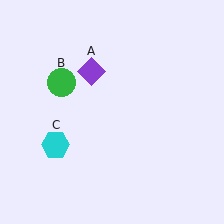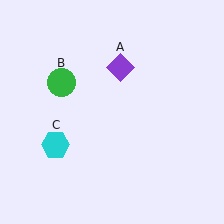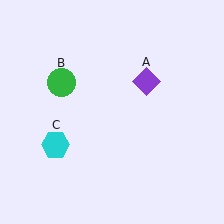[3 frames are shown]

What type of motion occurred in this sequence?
The purple diamond (object A) rotated clockwise around the center of the scene.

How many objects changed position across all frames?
1 object changed position: purple diamond (object A).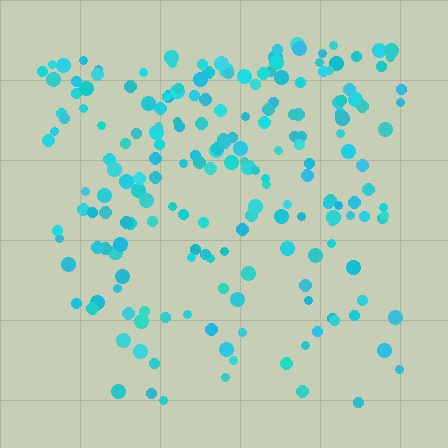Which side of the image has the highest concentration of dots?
The top.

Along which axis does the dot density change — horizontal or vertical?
Vertical.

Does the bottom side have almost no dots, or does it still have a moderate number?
Still a moderate number, just noticeably fewer than the top.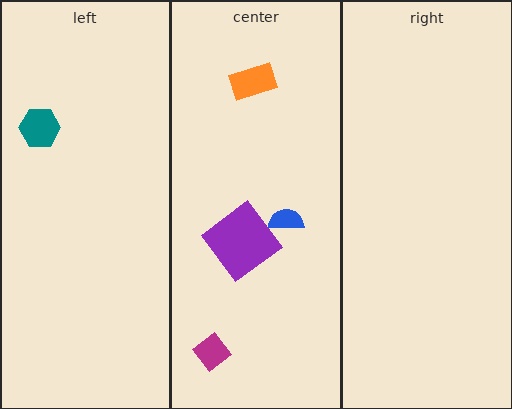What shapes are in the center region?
The magenta diamond, the purple diamond, the blue semicircle, the orange rectangle.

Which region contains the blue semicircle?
The center region.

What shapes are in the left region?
The teal hexagon.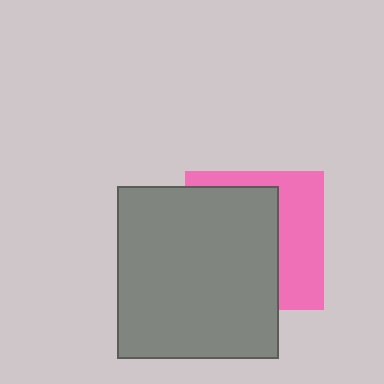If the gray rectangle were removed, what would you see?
You would see the complete pink square.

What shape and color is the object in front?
The object in front is a gray rectangle.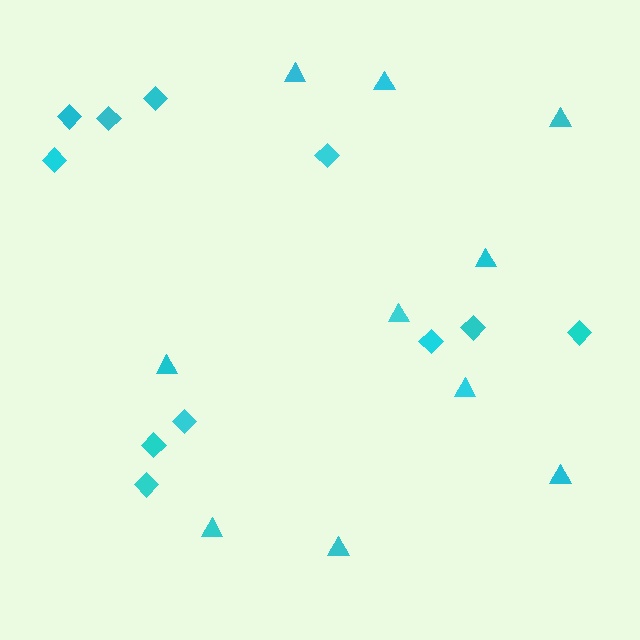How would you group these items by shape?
There are 2 groups: one group of diamonds (11) and one group of triangles (10).